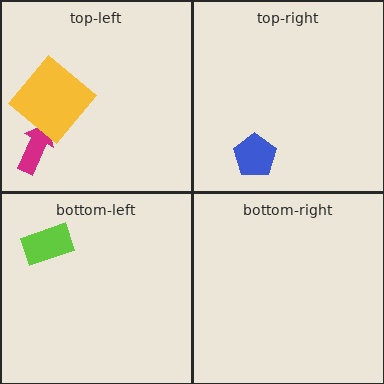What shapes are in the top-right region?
The blue pentagon.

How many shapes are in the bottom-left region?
1.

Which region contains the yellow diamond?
The top-left region.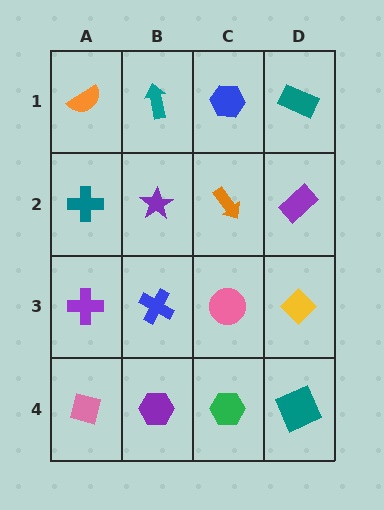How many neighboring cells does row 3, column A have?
3.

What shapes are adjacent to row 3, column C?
An orange arrow (row 2, column C), a green hexagon (row 4, column C), a blue cross (row 3, column B), a yellow diamond (row 3, column D).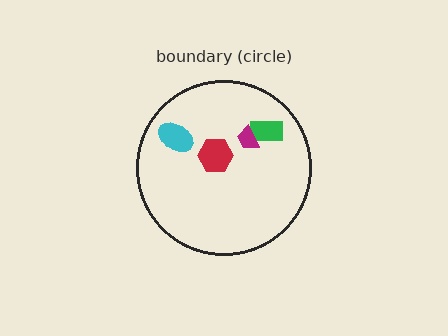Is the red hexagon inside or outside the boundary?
Inside.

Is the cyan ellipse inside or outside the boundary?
Inside.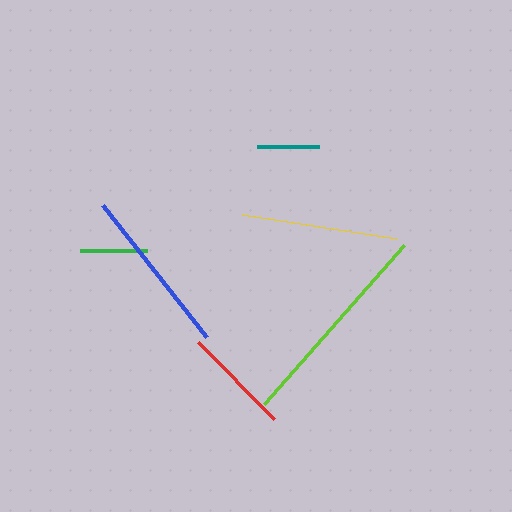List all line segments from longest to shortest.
From longest to shortest: lime, blue, yellow, red, green, teal.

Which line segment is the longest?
The lime line is the longest at approximately 213 pixels.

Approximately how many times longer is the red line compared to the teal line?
The red line is approximately 1.7 times the length of the teal line.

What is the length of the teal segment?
The teal segment is approximately 62 pixels long.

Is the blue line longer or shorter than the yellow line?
The blue line is longer than the yellow line.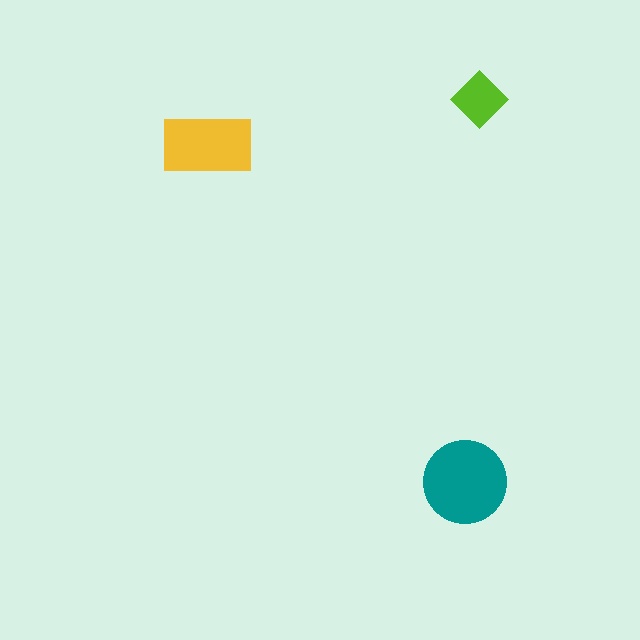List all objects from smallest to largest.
The lime diamond, the yellow rectangle, the teal circle.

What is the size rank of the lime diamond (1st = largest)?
3rd.